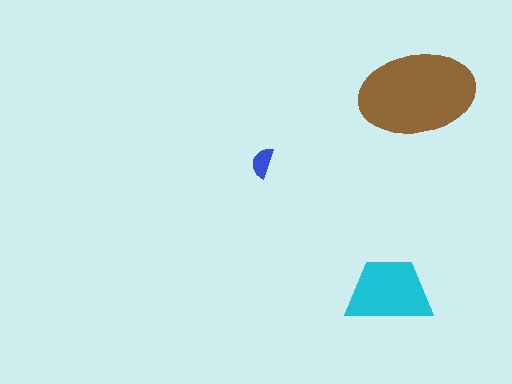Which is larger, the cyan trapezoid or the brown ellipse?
The brown ellipse.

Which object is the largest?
The brown ellipse.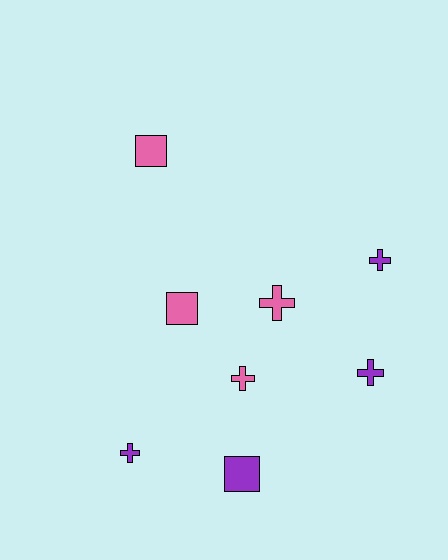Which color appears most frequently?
Purple, with 4 objects.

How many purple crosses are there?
There are 3 purple crosses.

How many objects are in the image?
There are 8 objects.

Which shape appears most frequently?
Cross, with 5 objects.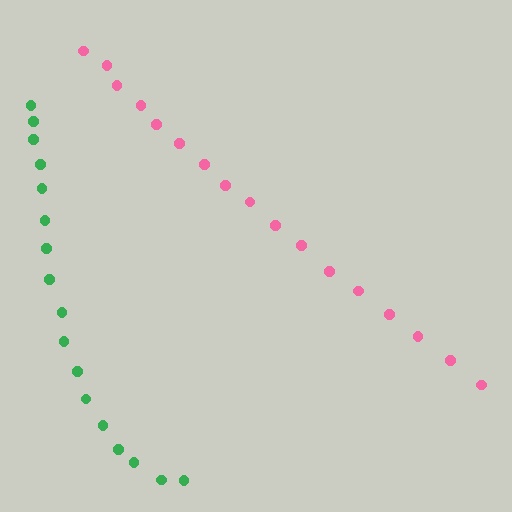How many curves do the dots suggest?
There are 2 distinct paths.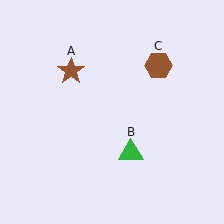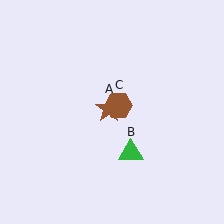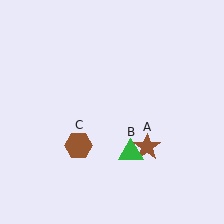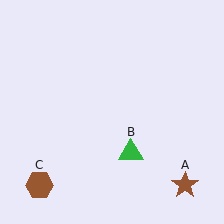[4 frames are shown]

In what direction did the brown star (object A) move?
The brown star (object A) moved down and to the right.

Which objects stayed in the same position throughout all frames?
Green triangle (object B) remained stationary.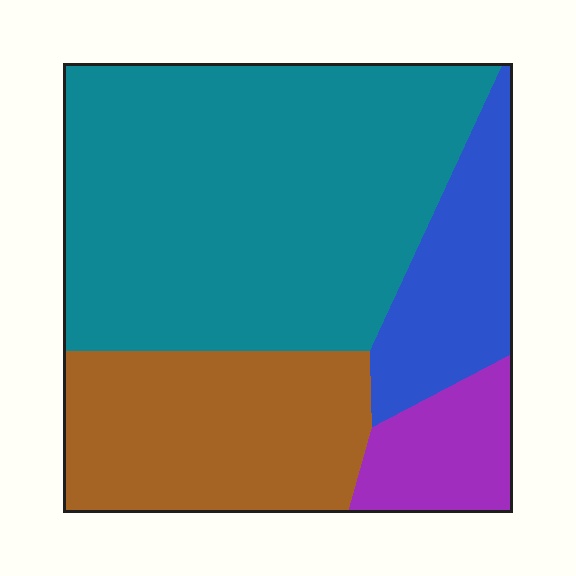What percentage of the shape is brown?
Brown takes up about one quarter (1/4) of the shape.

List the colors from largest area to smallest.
From largest to smallest: teal, brown, blue, purple.